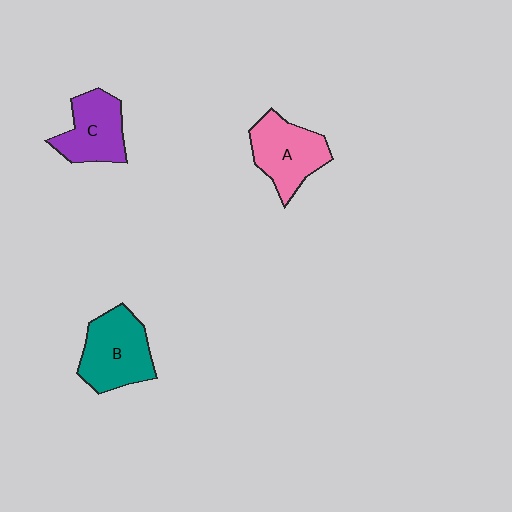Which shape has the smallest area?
Shape C (purple).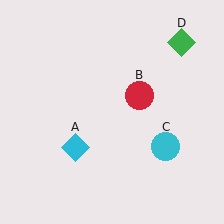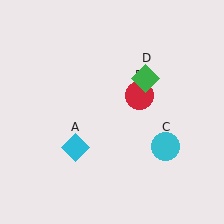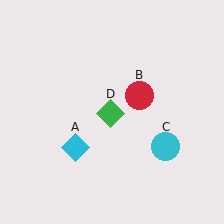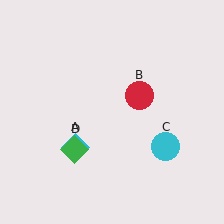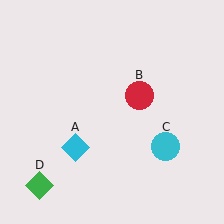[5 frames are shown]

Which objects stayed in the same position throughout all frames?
Cyan diamond (object A) and red circle (object B) and cyan circle (object C) remained stationary.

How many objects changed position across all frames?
1 object changed position: green diamond (object D).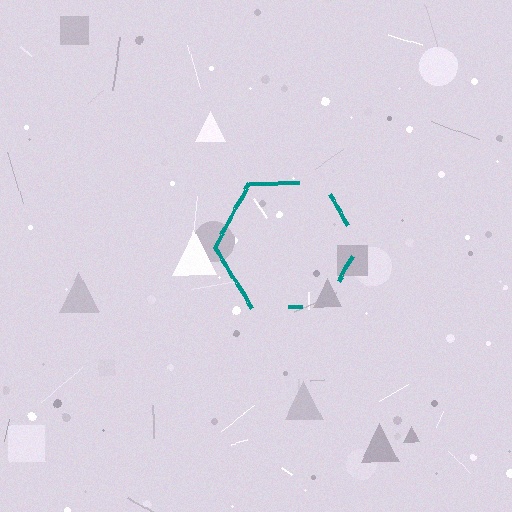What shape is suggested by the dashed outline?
The dashed outline suggests a hexagon.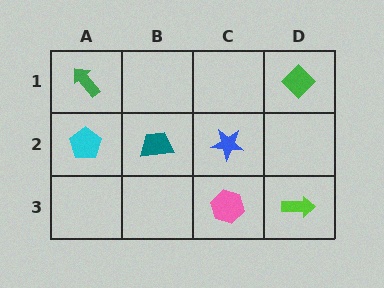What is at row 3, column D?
A lime arrow.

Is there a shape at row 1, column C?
No, that cell is empty.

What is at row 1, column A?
A green arrow.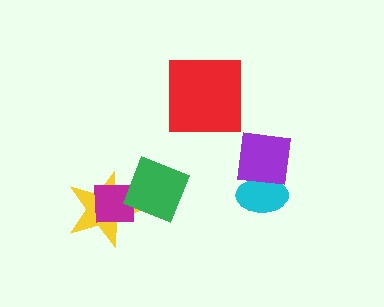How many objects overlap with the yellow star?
2 objects overlap with the yellow star.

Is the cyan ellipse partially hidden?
Yes, it is partially covered by another shape.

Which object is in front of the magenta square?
The green diamond is in front of the magenta square.